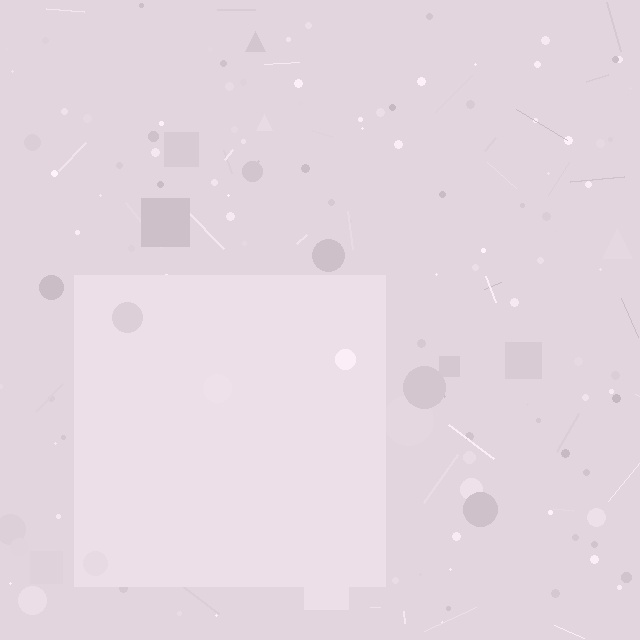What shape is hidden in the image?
A square is hidden in the image.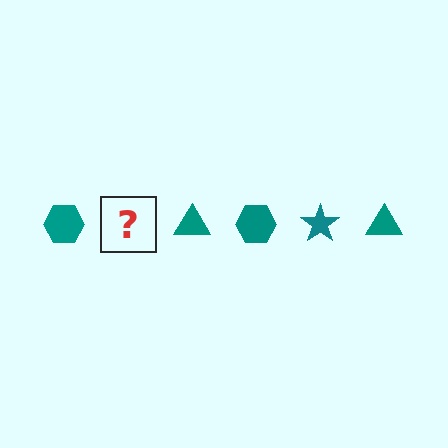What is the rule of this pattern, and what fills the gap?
The rule is that the pattern cycles through hexagon, star, triangle shapes in teal. The gap should be filled with a teal star.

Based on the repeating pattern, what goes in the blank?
The blank should be a teal star.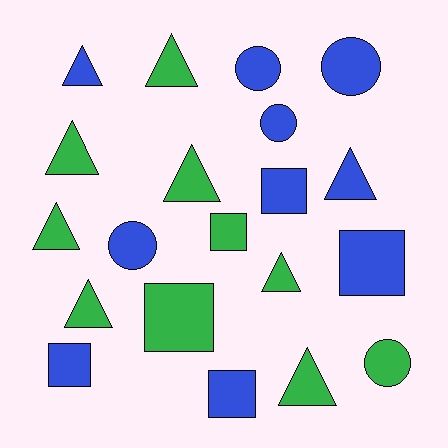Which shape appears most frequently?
Triangle, with 9 objects.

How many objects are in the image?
There are 20 objects.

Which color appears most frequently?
Green, with 10 objects.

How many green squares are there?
There are 2 green squares.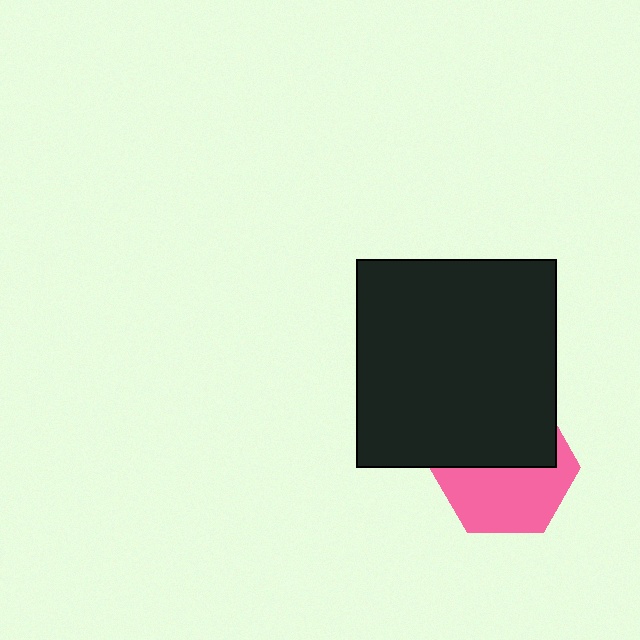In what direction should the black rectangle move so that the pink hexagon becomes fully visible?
The black rectangle should move up. That is the shortest direction to clear the overlap and leave the pink hexagon fully visible.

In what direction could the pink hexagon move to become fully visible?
The pink hexagon could move down. That would shift it out from behind the black rectangle entirely.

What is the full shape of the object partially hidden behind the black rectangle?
The partially hidden object is a pink hexagon.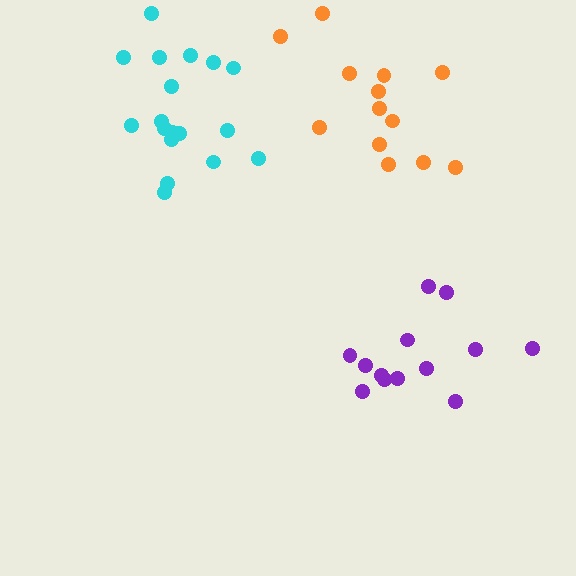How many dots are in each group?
Group 1: 13 dots, Group 2: 13 dots, Group 3: 18 dots (44 total).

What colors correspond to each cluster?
The clusters are colored: orange, purple, cyan.